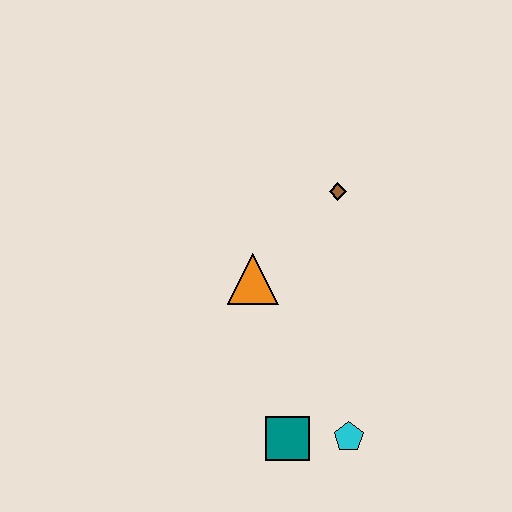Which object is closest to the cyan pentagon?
The teal square is closest to the cyan pentagon.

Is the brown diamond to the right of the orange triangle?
Yes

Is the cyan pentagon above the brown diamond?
No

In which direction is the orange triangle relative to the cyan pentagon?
The orange triangle is above the cyan pentagon.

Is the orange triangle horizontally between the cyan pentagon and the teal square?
No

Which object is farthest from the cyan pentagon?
The brown diamond is farthest from the cyan pentagon.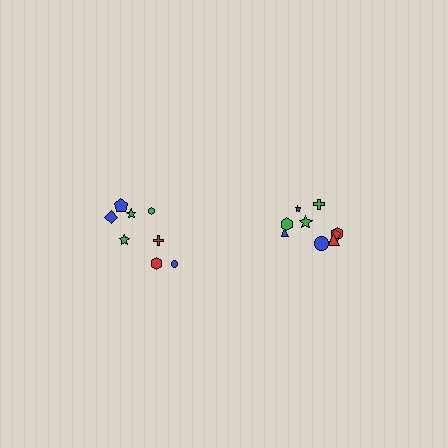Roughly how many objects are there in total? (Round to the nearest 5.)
Roughly 20 objects in total.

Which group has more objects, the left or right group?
The right group.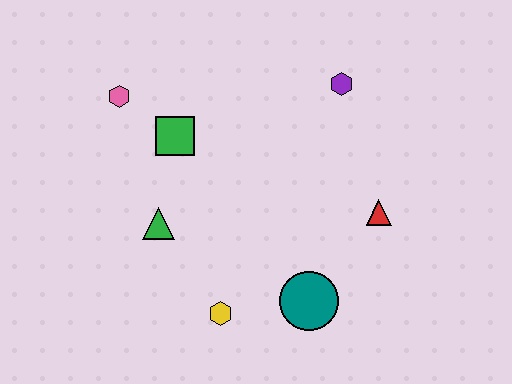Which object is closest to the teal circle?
The yellow hexagon is closest to the teal circle.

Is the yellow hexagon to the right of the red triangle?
No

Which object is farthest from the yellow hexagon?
The purple hexagon is farthest from the yellow hexagon.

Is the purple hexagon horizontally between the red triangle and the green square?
Yes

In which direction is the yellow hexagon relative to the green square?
The yellow hexagon is below the green square.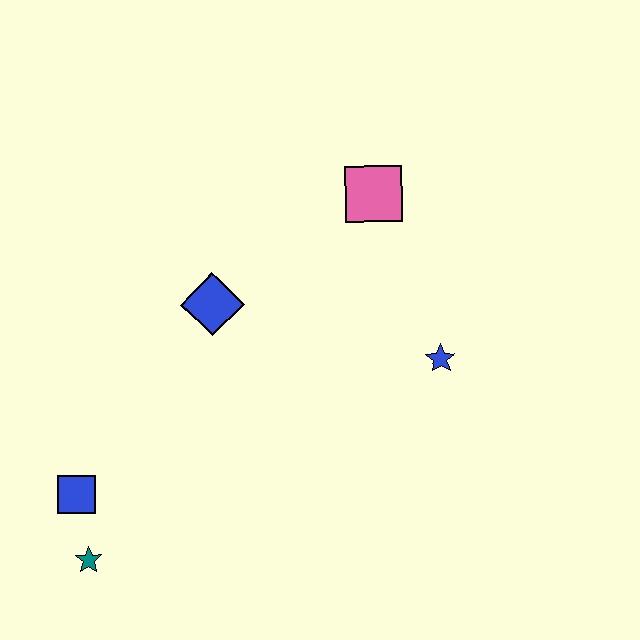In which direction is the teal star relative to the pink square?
The teal star is below the pink square.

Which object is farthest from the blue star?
The teal star is farthest from the blue star.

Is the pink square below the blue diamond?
No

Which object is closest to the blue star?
The pink square is closest to the blue star.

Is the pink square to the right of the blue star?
No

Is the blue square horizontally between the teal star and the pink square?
No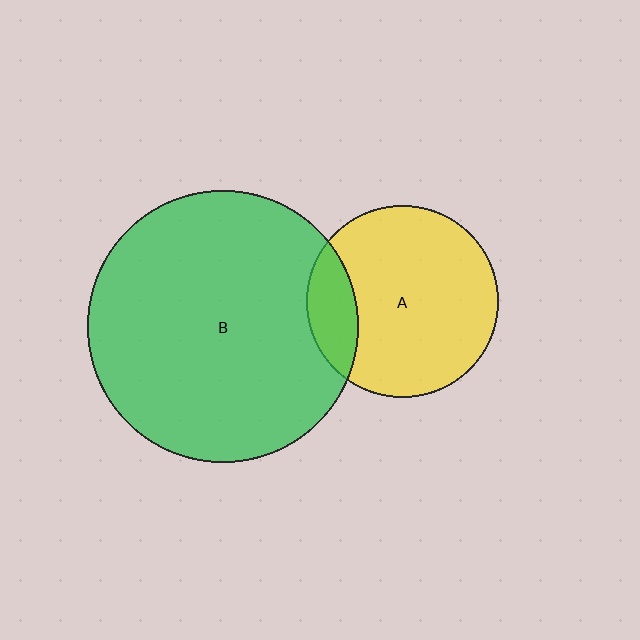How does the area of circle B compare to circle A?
Approximately 2.0 times.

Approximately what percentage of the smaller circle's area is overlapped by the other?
Approximately 15%.